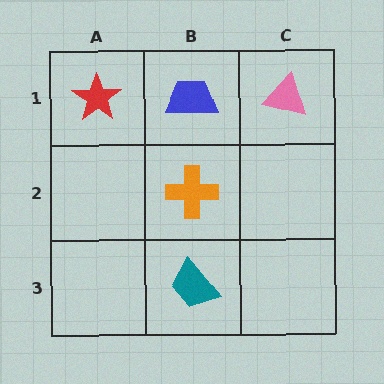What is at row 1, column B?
A blue trapezoid.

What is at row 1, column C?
A pink triangle.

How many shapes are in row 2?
1 shape.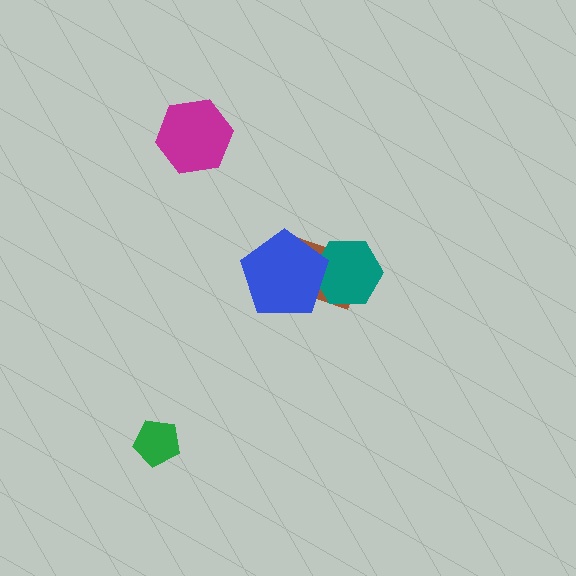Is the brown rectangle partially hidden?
Yes, it is partially covered by another shape.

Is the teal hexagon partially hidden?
Yes, it is partially covered by another shape.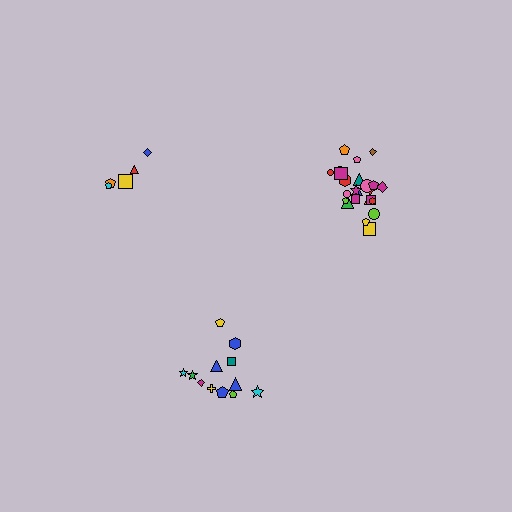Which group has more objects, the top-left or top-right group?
The top-right group.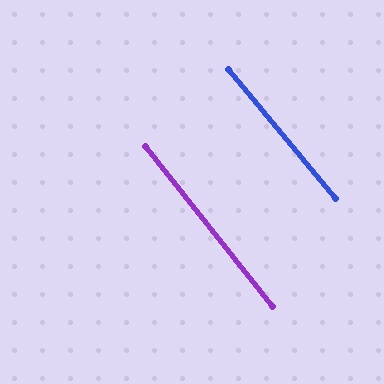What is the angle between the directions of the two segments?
Approximately 1 degree.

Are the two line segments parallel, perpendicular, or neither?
Parallel — their directions differ by only 1.0°.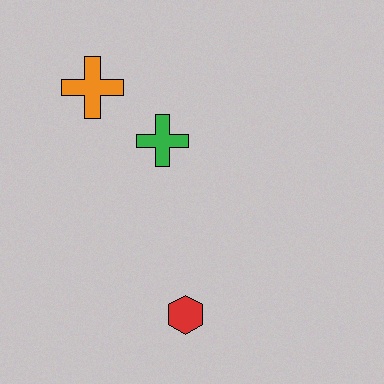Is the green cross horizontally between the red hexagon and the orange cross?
Yes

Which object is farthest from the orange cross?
The red hexagon is farthest from the orange cross.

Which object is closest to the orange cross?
The green cross is closest to the orange cross.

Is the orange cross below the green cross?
No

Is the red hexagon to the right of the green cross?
Yes